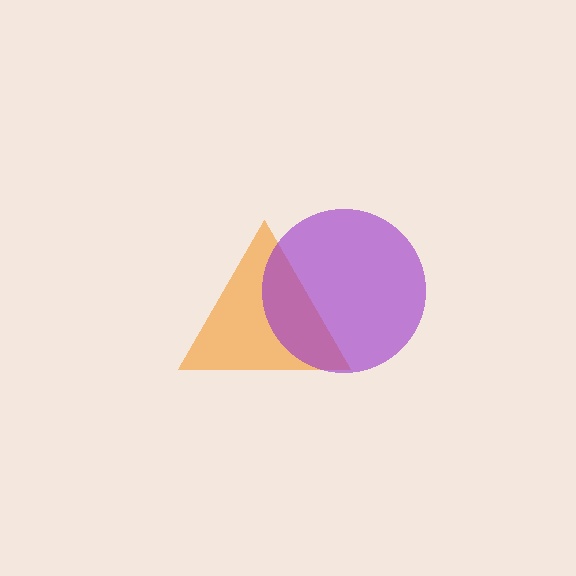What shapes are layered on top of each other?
The layered shapes are: an orange triangle, a purple circle.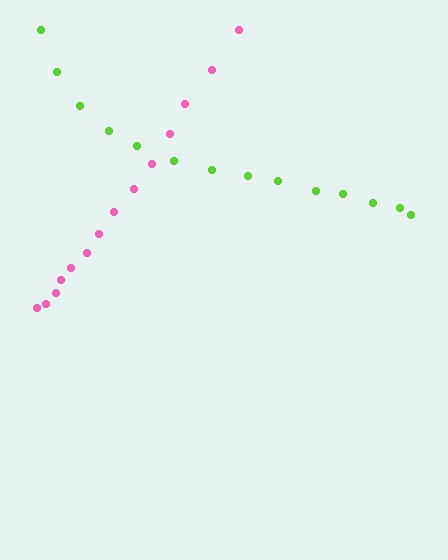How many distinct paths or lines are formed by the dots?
There are 2 distinct paths.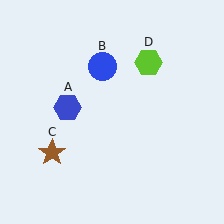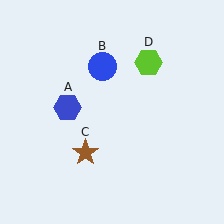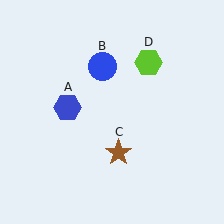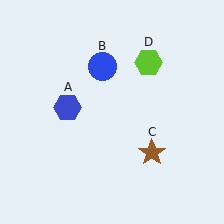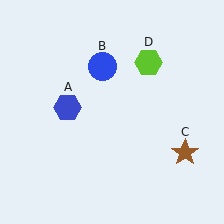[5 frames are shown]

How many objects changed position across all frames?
1 object changed position: brown star (object C).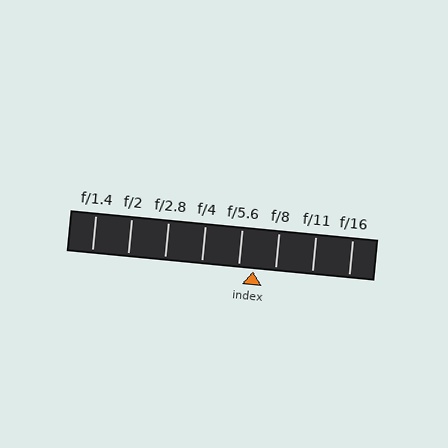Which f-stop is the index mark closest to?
The index mark is closest to f/5.6.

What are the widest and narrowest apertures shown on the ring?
The widest aperture shown is f/1.4 and the narrowest is f/16.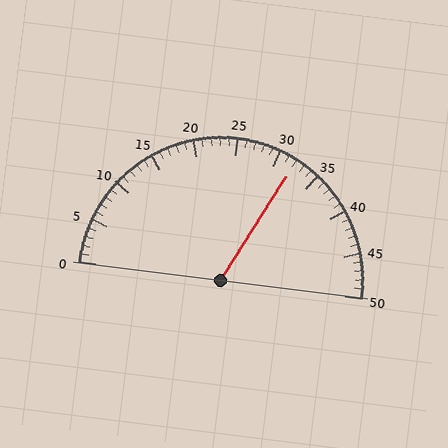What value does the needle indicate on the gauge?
The needle indicates approximately 32.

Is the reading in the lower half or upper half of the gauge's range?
The reading is in the upper half of the range (0 to 50).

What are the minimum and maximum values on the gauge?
The gauge ranges from 0 to 50.